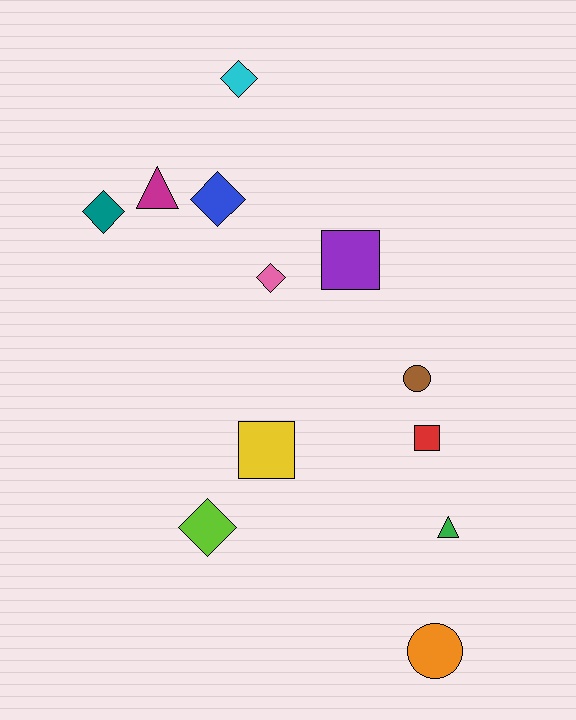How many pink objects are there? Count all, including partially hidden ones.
There is 1 pink object.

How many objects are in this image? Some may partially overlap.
There are 12 objects.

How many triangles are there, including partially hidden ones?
There are 2 triangles.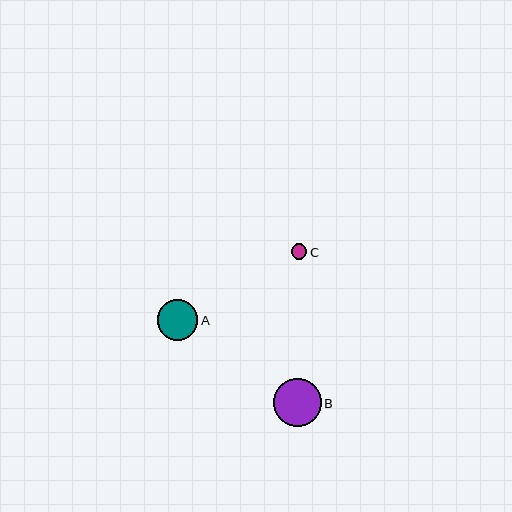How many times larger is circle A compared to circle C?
Circle A is approximately 2.6 times the size of circle C.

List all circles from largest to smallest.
From largest to smallest: B, A, C.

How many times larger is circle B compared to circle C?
Circle B is approximately 3.1 times the size of circle C.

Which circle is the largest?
Circle B is the largest with a size of approximately 48 pixels.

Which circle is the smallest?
Circle C is the smallest with a size of approximately 16 pixels.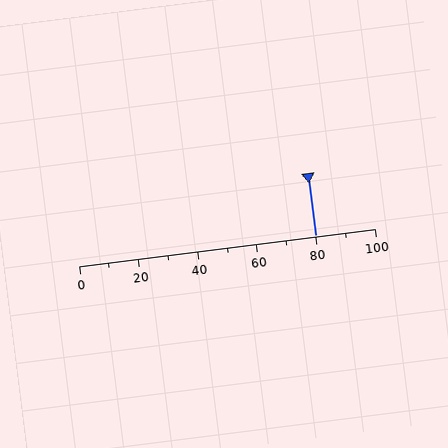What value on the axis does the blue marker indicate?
The marker indicates approximately 80.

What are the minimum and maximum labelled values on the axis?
The axis runs from 0 to 100.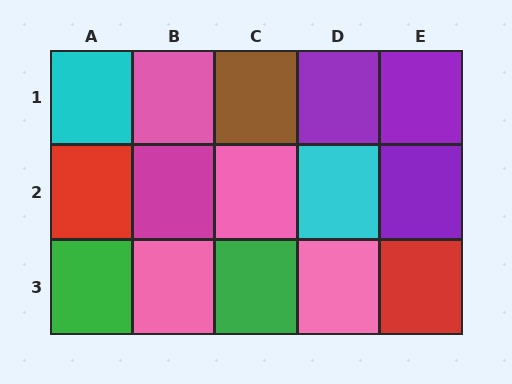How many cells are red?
2 cells are red.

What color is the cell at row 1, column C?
Brown.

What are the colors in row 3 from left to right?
Green, pink, green, pink, red.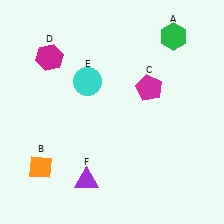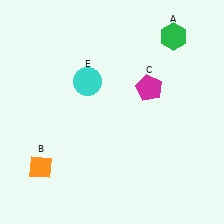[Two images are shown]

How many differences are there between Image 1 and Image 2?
There are 2 differences between the two images.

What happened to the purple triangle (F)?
The purple triangle (F) was removed in Image 2. It was in the bottom-left area of Image 1.